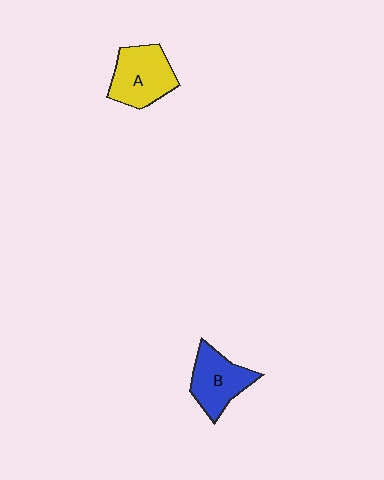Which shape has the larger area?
Shape A (yellow).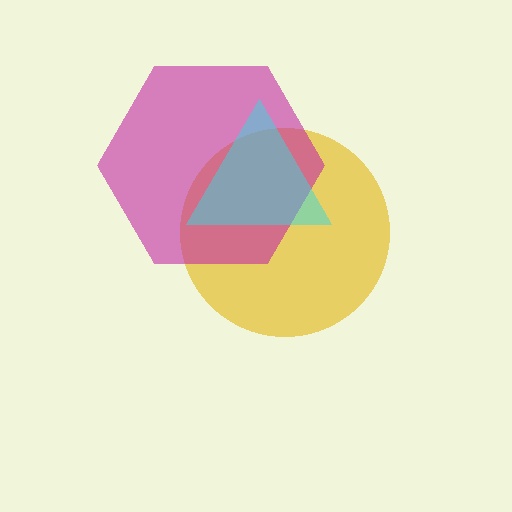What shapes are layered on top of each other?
The layered shapes are: a yellow circle, a magenta hexagon, a cyan triangle.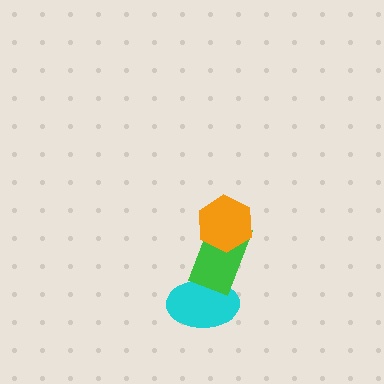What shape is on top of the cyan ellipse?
The green rectangle is on top of the cyan ellipse.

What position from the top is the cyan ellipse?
The cyan ellipse is 3rd from the top.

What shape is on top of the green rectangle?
The orange hexagon is on top of the green rectangle.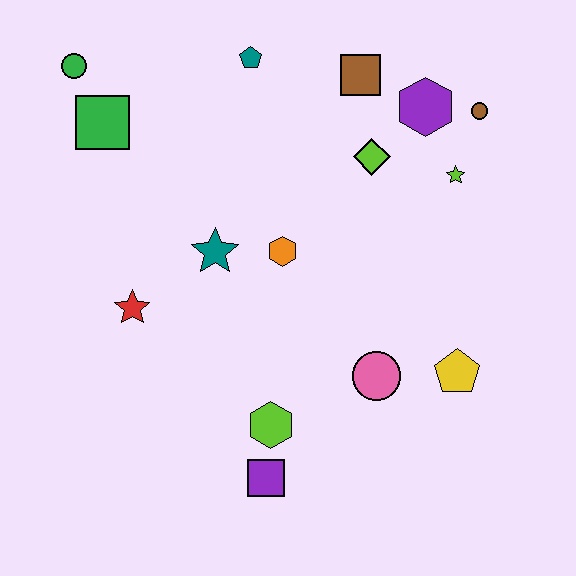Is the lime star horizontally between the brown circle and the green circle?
Yes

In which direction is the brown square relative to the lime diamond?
The brown square is above the lime diamond.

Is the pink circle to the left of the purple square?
No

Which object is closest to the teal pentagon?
The brown square is closest to the teal pentagon.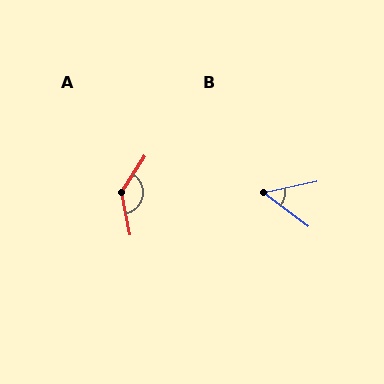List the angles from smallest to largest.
B (49°), A (135°).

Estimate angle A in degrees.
Approximately 135 degrees.